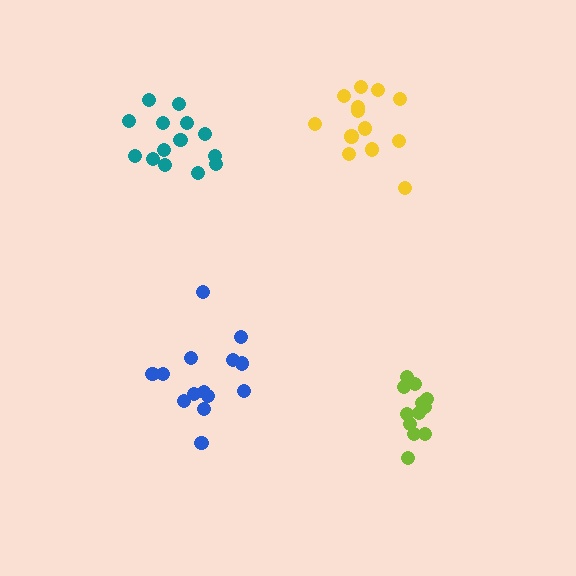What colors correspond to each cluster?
The clusters are colored: blue, lime, yellow, teal.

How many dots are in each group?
Group 1: 14 dots, Group 2: 12 dots, Group 3: 13 dots, Group 4: 14 dots (53 total).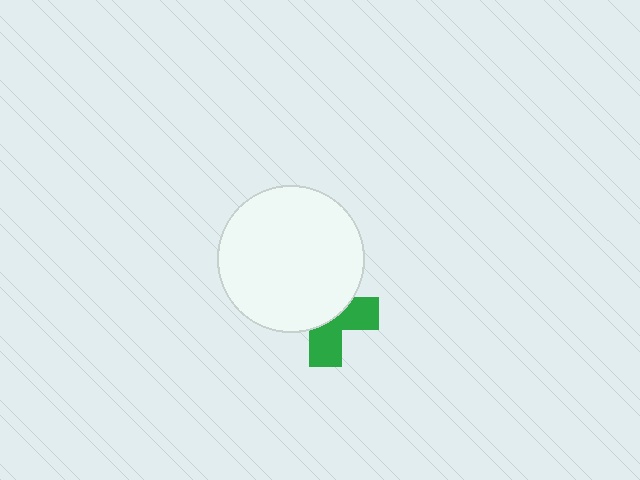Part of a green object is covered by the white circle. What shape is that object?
It is a cross.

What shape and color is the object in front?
The object in front is a white circle.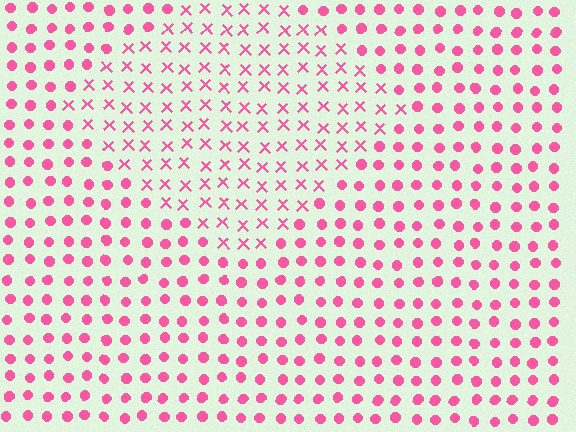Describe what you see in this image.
The image is filled with small pink elements arranged in a uniform grid. A diamond-shaped region contains X marks, while the surrounding area contains circles. The boundary is defined purely by the change in element shape.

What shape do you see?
I see a diamond.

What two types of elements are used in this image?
The image uses X marks inside the diamond region and circles outside it.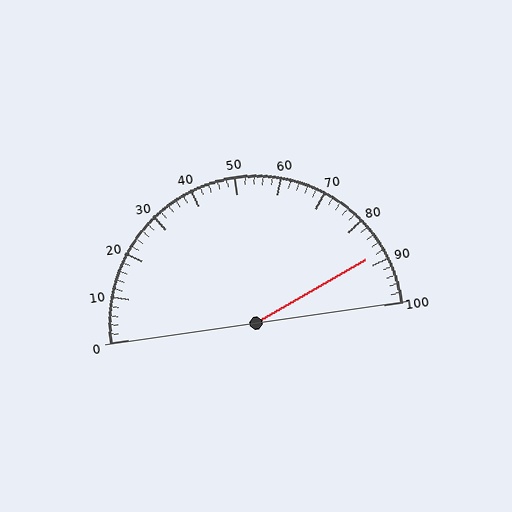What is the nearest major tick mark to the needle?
The nearest major tick mark is 90.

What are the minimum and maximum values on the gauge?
The gauge ranges from 0 to 100.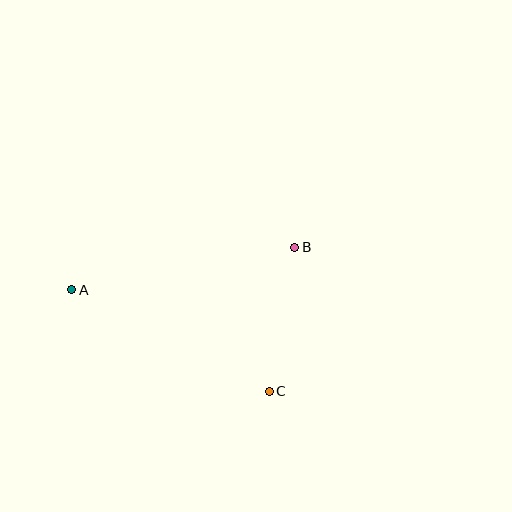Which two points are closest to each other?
Points B and C are closest to each other.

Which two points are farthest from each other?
Points A and B are farthest from each other.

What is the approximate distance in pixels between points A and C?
The distance between A and C is approximately 222 pixels.